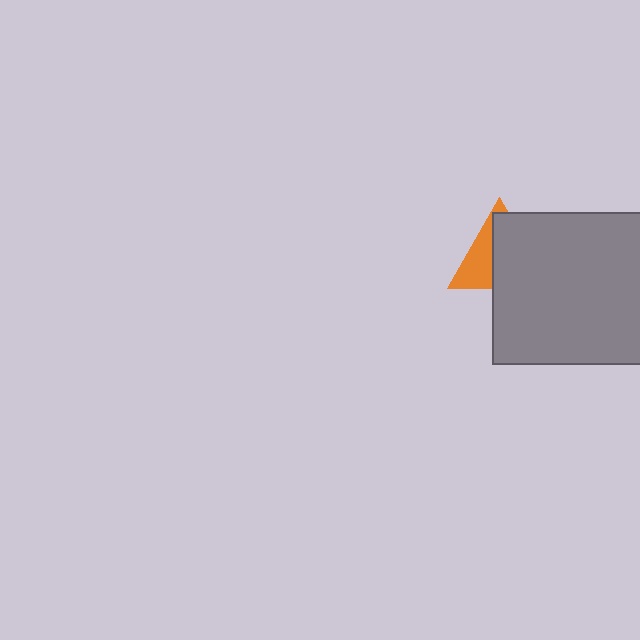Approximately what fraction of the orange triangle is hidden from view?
Roughly 62% of the orange triangle is hidden behind the gray square.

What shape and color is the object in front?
The object in front is a gray square.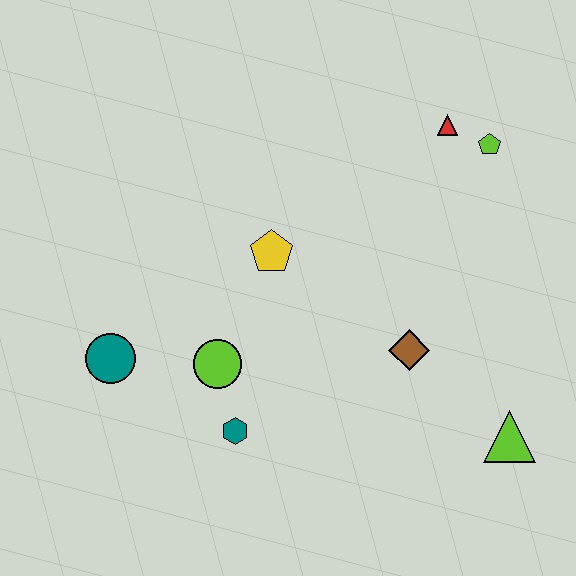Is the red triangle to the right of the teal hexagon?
Yes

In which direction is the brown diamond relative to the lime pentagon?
The brown diamond is below the lime pentagon.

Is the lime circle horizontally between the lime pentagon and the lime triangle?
No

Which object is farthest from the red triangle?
The teal circle is farthest from the red triangle.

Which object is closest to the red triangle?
The lime pentagon is closest to the red triangle.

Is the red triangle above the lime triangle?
Yes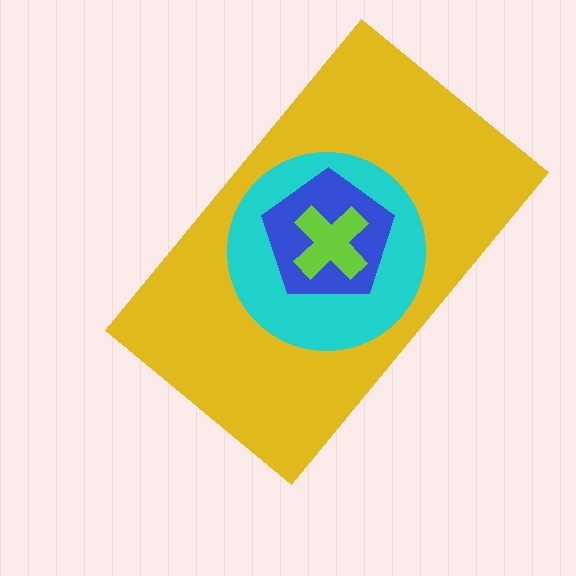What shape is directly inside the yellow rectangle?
The cyan circle.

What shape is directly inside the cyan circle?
The blue pentagon.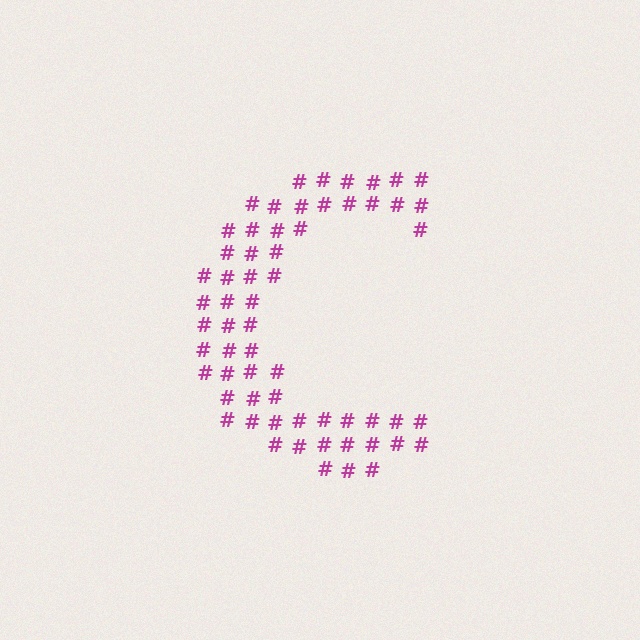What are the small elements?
The small elements are hash symbols.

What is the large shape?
The large shape is the letter C.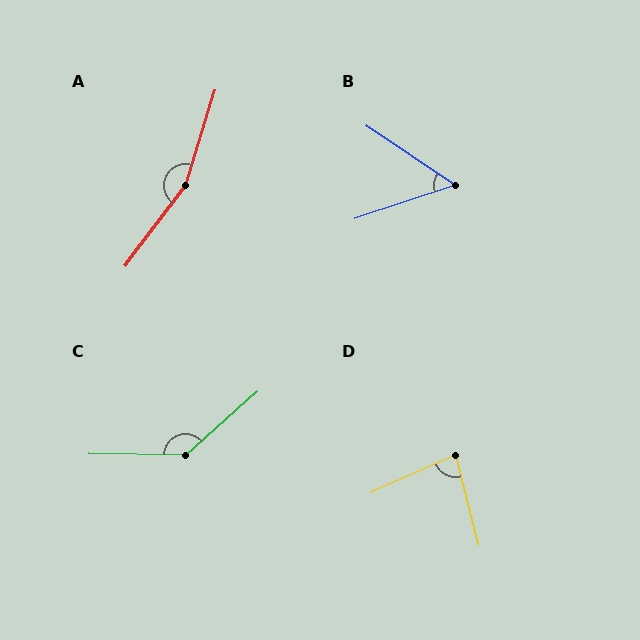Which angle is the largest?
A, at approximately 160 degrees.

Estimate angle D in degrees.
Approximately 80 degrees.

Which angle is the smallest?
B, at approximately 52 degrees.